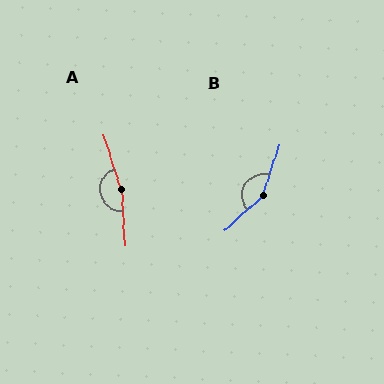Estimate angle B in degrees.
Approximately 150 degrees.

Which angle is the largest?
A, at approximately 165 degrees.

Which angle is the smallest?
B, at approximately 150 degrees.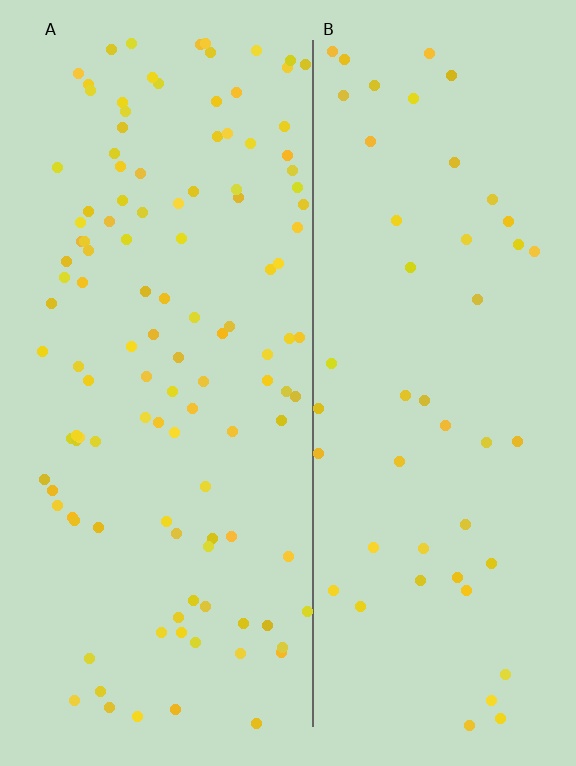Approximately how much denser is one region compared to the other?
Approximately 2.4× — region A over region B.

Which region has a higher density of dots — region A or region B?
A (the left).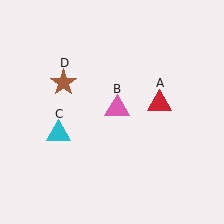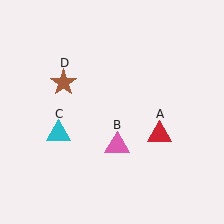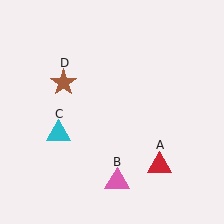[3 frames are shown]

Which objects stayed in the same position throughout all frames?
Cyan triangle (object C) and brown star (object D) remained stationary.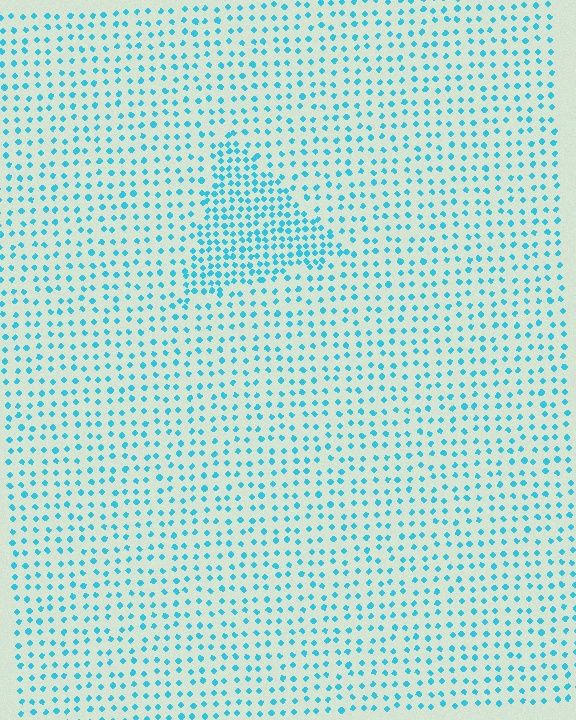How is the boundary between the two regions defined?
The boundary is defined by a change in element density (approximately 2.0x ratio). All elements are the same color, size, and shape.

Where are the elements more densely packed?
The elements are more densely packed inside the triangle boundary.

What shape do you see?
I see a triangle.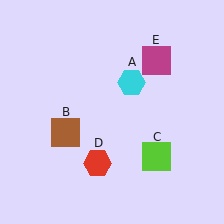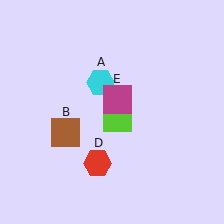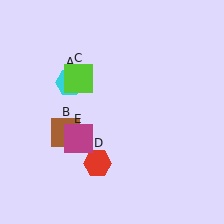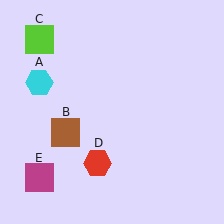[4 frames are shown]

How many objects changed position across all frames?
3 objects changed position: cyan hexagon (object A), lime square (object C), magenta square (object E).